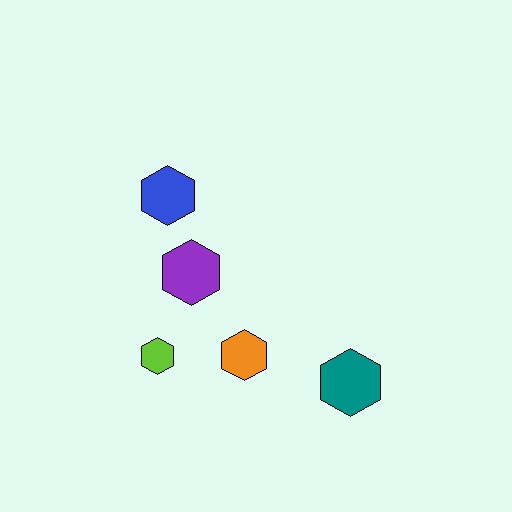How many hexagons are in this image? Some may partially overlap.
There are 5 hexagons.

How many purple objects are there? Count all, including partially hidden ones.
There is 1 purple object.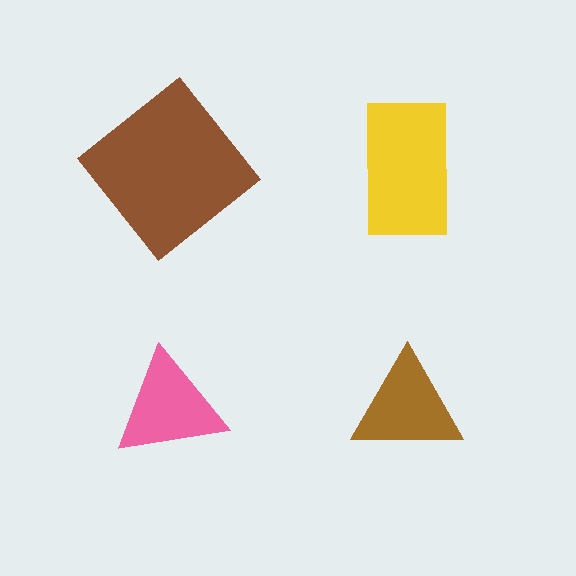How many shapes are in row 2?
2 shapes.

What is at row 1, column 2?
A yellow rectangle.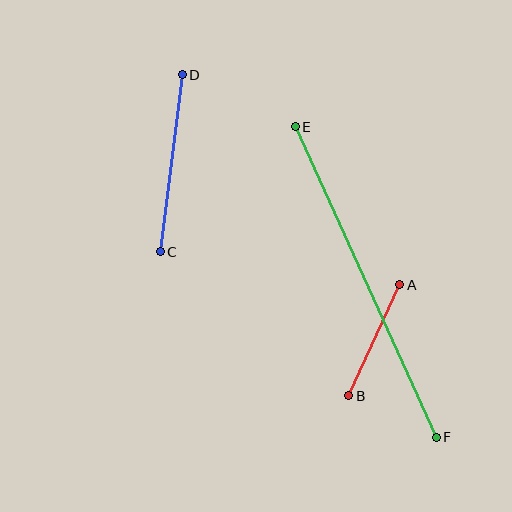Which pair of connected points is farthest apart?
Points E and F are farthest apart.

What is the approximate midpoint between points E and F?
The midpoint is at approximately (366, 282) pixels.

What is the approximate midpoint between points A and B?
The midpoint is at approximately (374, 340) pixels.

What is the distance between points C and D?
The distance is approximately 178 pixels.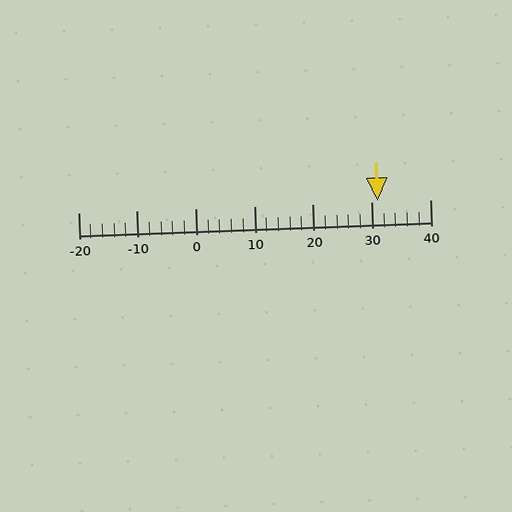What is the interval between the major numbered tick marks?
The major tick marks are spaced 10 units apart.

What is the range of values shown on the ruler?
The ruler shows values from -20 to 40.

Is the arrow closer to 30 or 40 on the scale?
The arrow is closer to 30.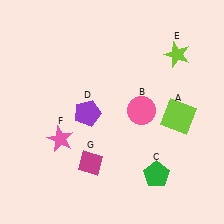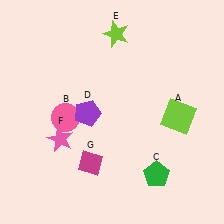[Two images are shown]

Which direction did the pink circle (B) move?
The pink circle (B) moved left.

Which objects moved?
The objects that moved are: the pink circle (B), the lime star (E).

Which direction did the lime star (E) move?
The lime star (E) moved left.